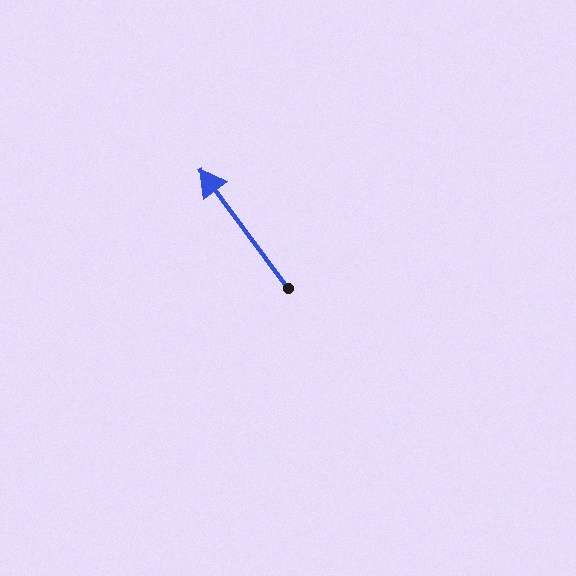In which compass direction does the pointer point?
Northwest.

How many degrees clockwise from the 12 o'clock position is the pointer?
Approximately 323 degrees.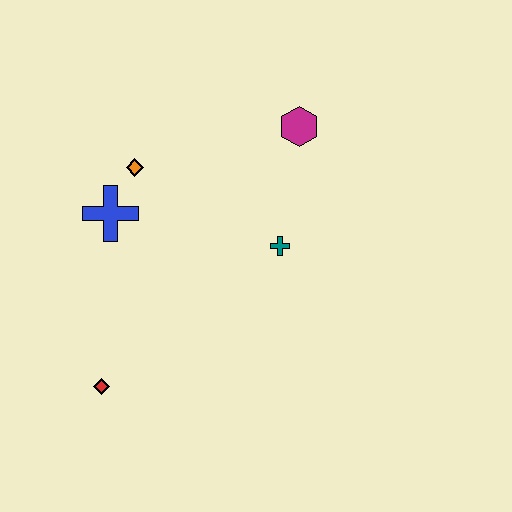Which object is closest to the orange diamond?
The blue cross is closest to the orange diamond.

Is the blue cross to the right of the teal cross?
No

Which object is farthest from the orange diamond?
The red diamond is farthest from the orange diamond.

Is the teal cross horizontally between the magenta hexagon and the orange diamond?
Yes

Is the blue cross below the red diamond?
No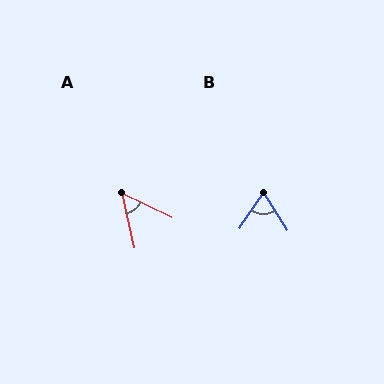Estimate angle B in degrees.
Approximately 66 degrees.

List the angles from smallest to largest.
A (52°), B (66°).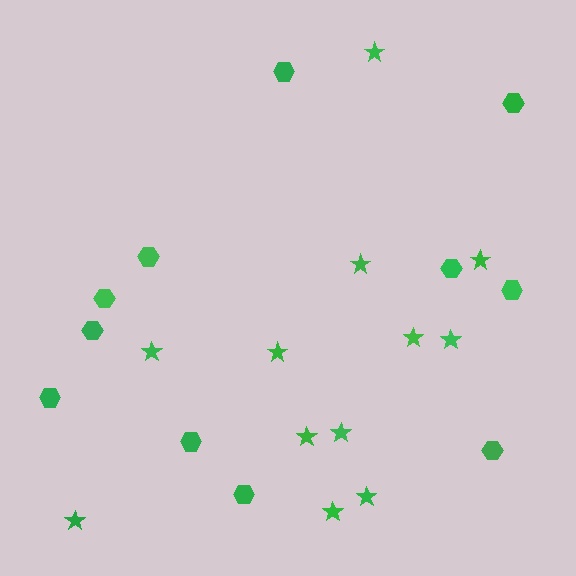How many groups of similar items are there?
There are 2 groups: one group of hexagons (11) and one group of stars (12).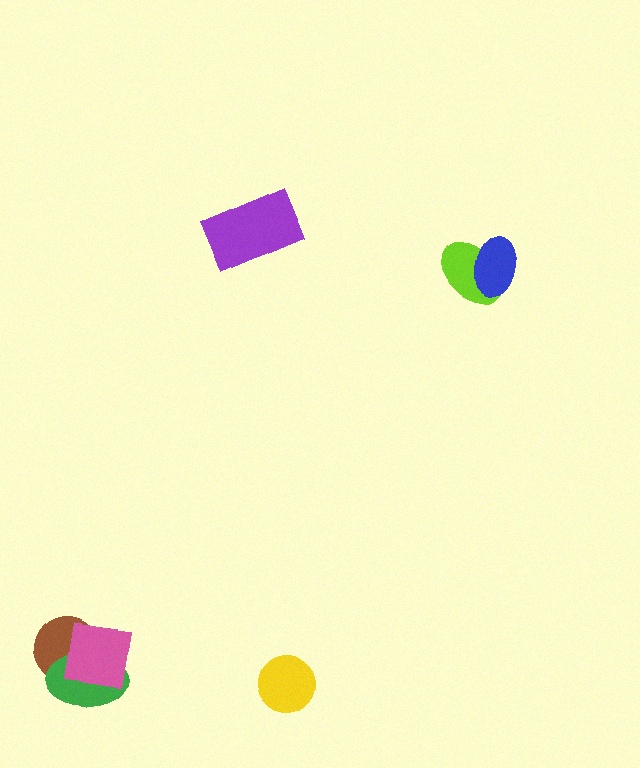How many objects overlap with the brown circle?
2 objects overlap with the brown circle.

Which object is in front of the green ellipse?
The pink square is in front of the green ellipse.